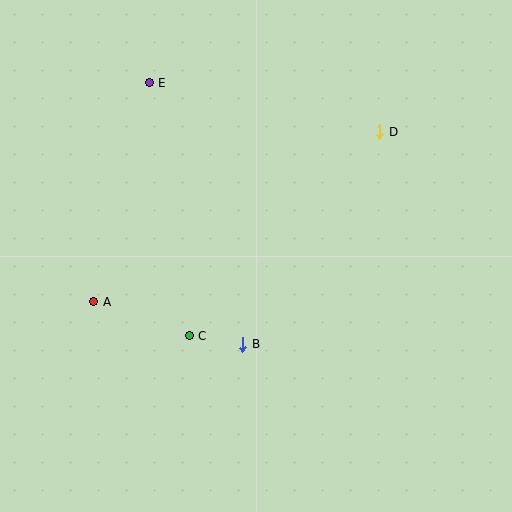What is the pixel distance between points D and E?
The distance between D and E is 236 pixels.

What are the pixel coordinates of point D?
Point D is at (380, 132).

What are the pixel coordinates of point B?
Point B is at (243, 344).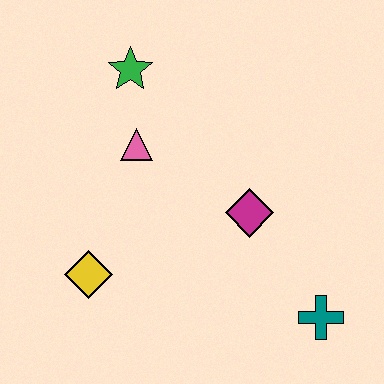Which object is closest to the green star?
The pink triangle is closest to the green star.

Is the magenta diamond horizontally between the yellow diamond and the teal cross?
Yes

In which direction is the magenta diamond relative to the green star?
The magenta diamond is below the green star.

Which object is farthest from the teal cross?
The green star is farthest from the teal cross.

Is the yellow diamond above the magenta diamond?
No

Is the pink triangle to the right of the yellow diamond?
Yes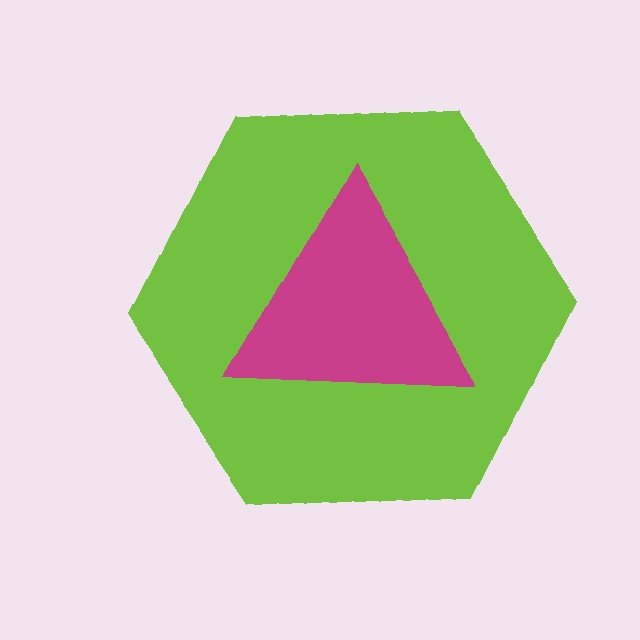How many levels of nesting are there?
2.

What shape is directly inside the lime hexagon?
The magenta triangle.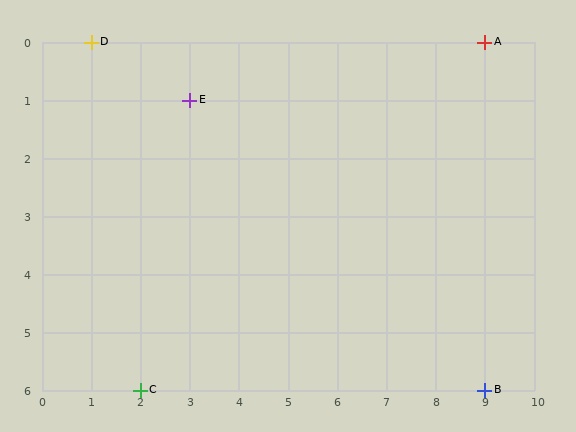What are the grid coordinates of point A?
Point A is at grid coordinates (9, 0).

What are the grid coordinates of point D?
Point D is at grid coordinates (1, 0).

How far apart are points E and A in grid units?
Points E and A are 6 columns and 1 row apart (about 6.1 grid units diagonally).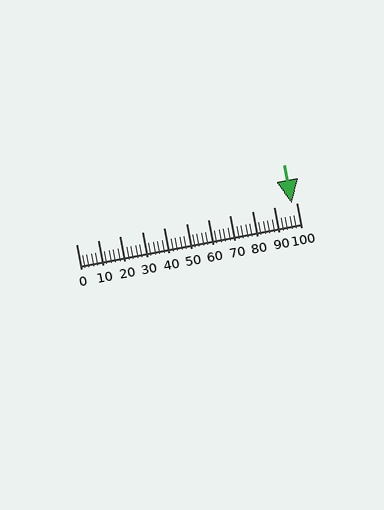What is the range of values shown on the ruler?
The ruler shows values from 0 to 100.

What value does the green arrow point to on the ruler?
The green arrow points to approximately 98.